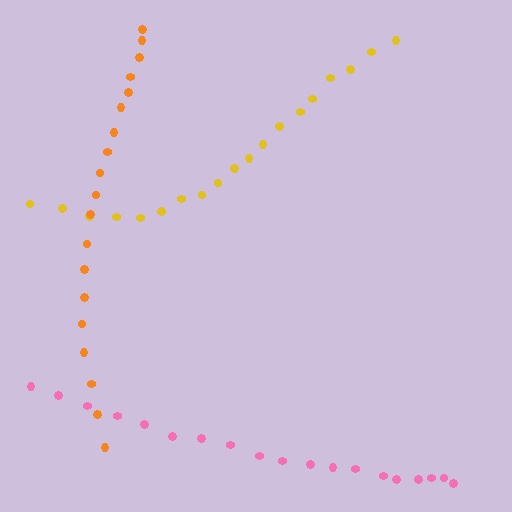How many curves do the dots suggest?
There are 3 distinct paths.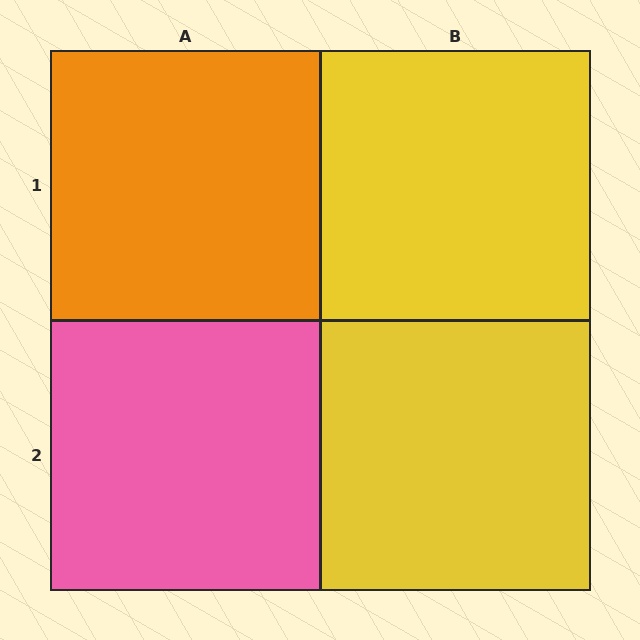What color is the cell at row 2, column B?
Yellow.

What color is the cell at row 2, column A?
Pink.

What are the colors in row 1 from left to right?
Orange, yellow.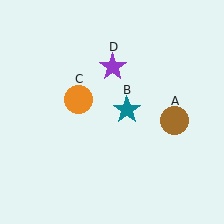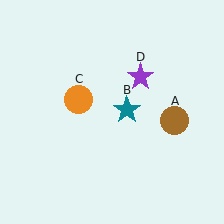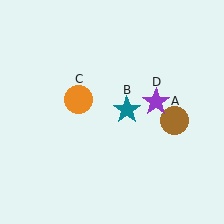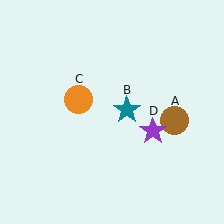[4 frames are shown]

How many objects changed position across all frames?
1 object changed position: purple star (object D).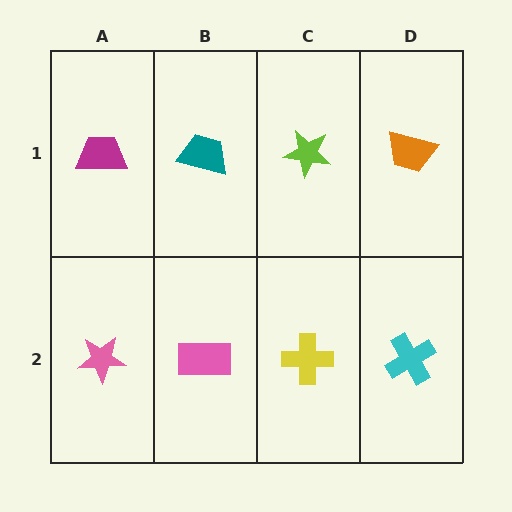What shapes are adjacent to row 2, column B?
A teal trapezoid (row 1, column B), a pink star (row 2, column A), a yellow cross (row 2, column C).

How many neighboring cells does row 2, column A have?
2.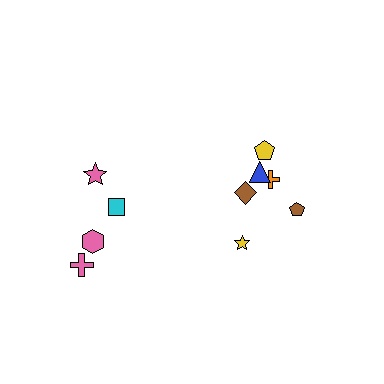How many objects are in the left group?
There are 4 objects.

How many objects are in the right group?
There are 6 objects.